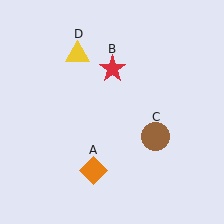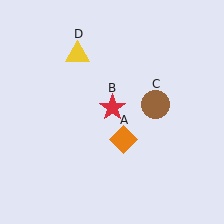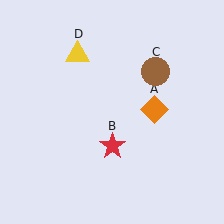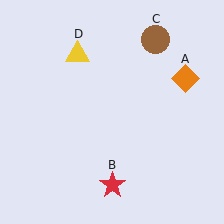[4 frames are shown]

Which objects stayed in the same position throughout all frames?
Yellow triangle (object D) remained stationary.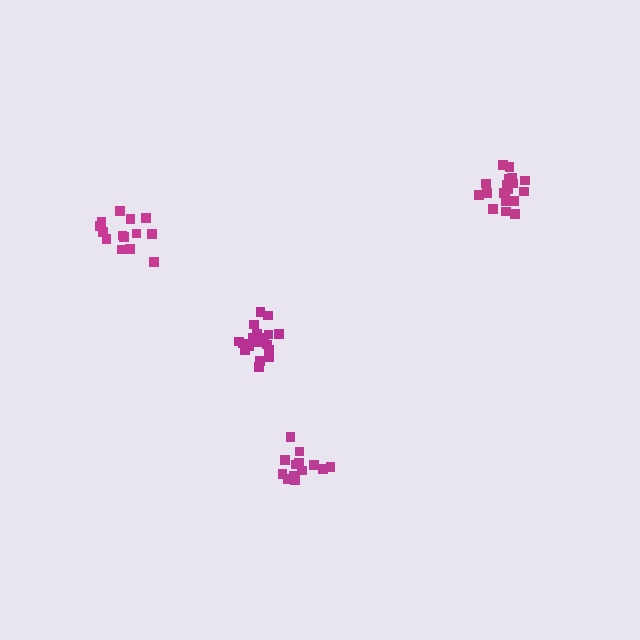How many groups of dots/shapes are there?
There are 4 groups.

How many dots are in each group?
Group 1: 14 dots, Group 2: 20 dots, Group 3: 20 dots, Group 4: 14 dots (68 total).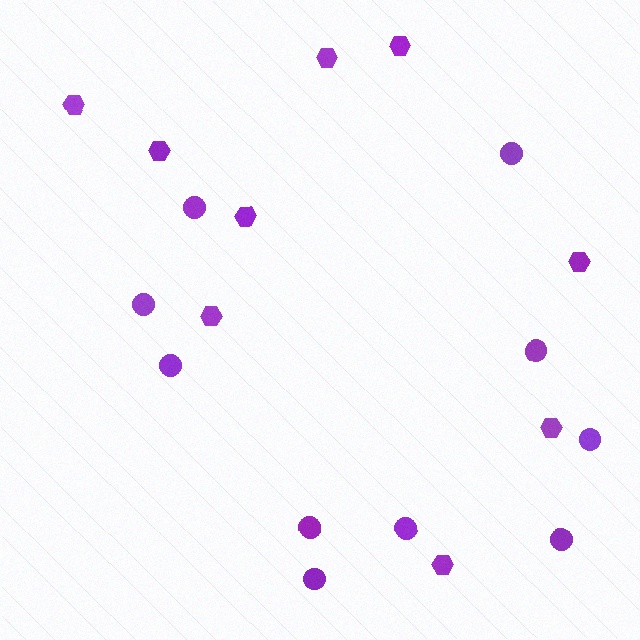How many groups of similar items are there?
There are 2 groups: one group of circles (10) and one group of hexagons (9).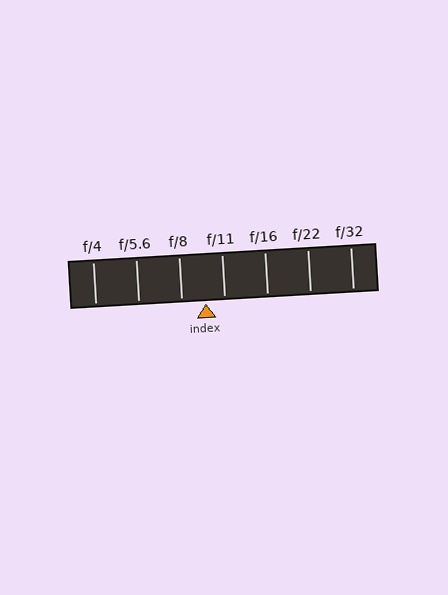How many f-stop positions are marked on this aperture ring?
There are 7 f-stop positions marked.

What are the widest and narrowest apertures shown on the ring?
The widest aperture shown is f/4 and the narrowest is f/32.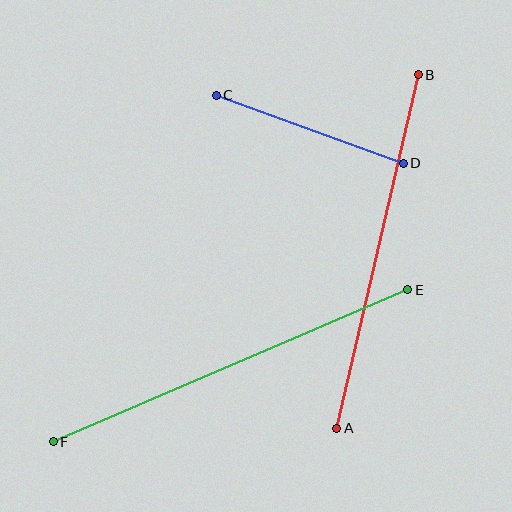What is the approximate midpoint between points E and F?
The midpoint is at approximately (230, 366) pixels.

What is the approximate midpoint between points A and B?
The midpoint is at approximately (377, 252) pixels.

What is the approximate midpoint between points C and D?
The midpoint is at approximately (310, 129) pixels.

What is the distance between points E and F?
The distance is approximately 386 pixels.